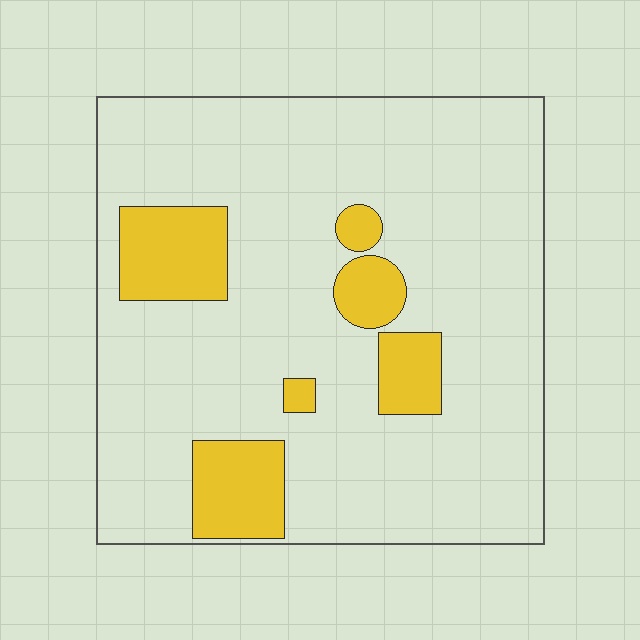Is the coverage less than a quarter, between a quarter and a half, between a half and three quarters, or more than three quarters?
Less than a quarter.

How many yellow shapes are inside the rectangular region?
6.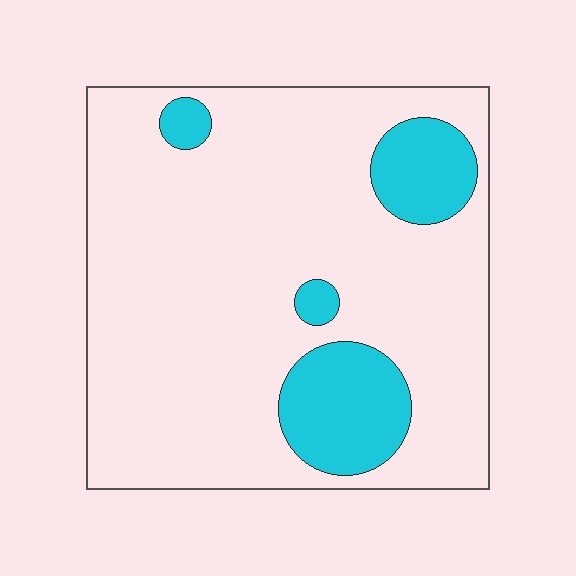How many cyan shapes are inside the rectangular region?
4.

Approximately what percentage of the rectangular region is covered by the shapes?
Approximately 15%.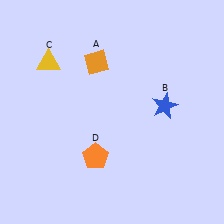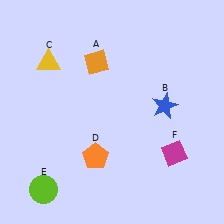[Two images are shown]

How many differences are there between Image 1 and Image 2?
There are 2 differences between the two images.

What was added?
A lime circle (E), a magenta diamond (F) were added in Image 2.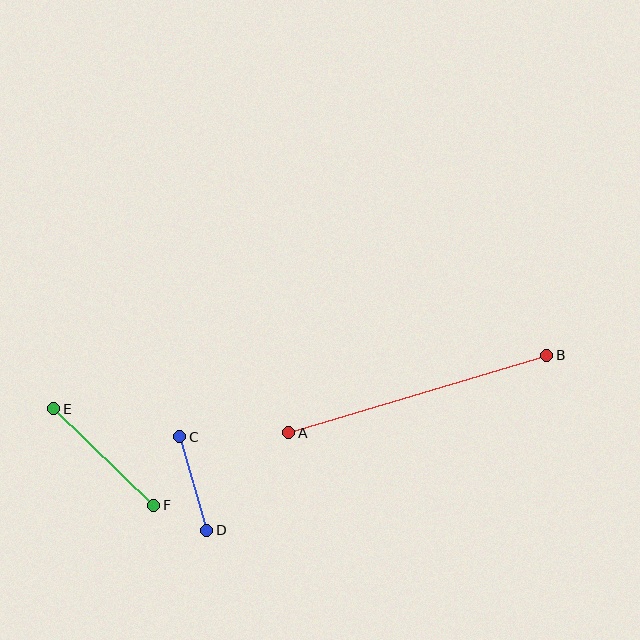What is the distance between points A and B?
The distance is approximately 269 pixels.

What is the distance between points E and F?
The distance is approximately 139 pixels.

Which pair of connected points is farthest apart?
Points A and B are farthest apart.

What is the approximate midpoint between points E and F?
The midpoint is at approximately (104, 457) pixels.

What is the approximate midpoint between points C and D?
The midpoint is at approximately (193, 483) pixels.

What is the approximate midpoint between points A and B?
The midpoint is at approximately (418, 394) pixels.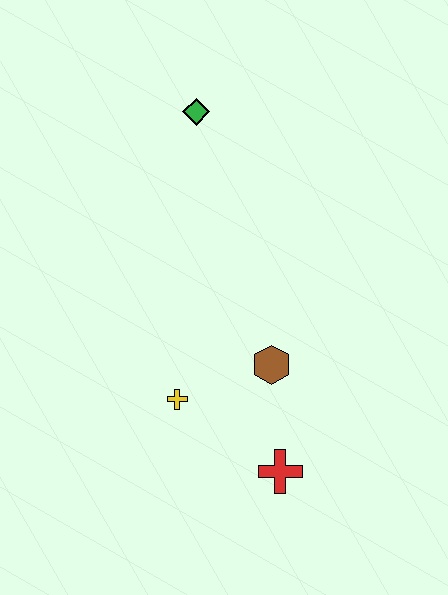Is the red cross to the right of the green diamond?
Yes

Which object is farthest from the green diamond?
The red cross is farthest from the green diamond.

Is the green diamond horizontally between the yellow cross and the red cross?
Yes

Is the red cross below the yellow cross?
Yes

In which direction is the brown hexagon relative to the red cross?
The brown hexagon is above the red cross.